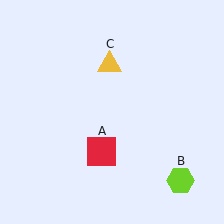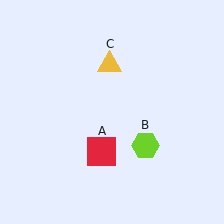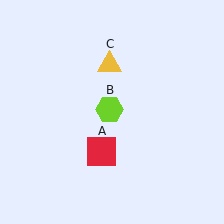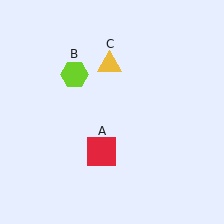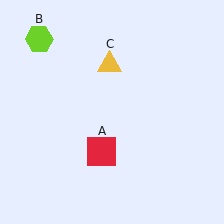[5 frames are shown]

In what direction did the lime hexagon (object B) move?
The lime hexagon (object B) moved up and to the left.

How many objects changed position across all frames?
1 object changed position: lime hexagon (object B).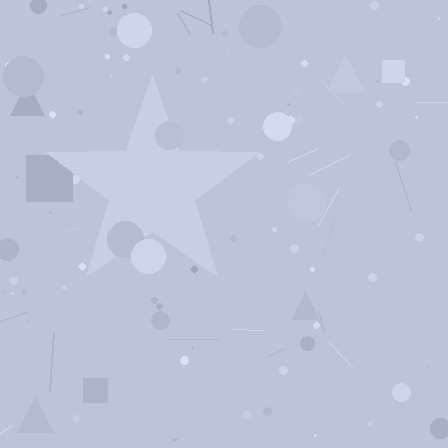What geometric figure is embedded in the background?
A star is embedded in the background.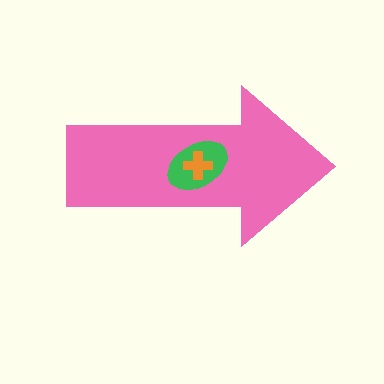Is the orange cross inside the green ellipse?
Yes.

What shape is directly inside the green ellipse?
The orange cross.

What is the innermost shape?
The orange cross.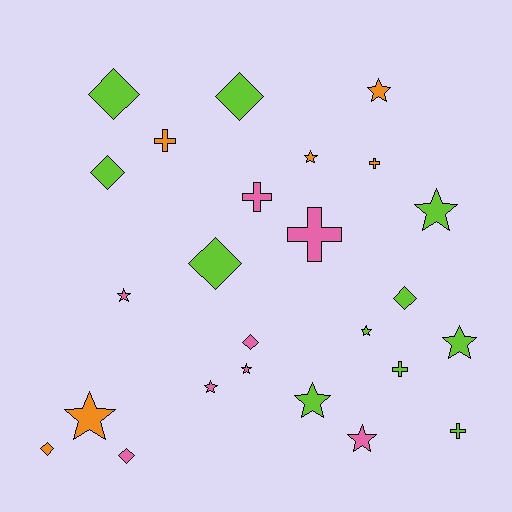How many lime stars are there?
There are 4 lime stars.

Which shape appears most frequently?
Star, with 11 objects.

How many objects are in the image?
There are 25 objects.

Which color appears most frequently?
Lime, with 11 objects.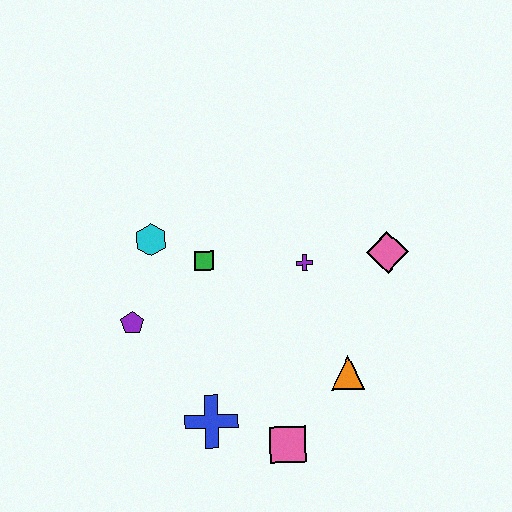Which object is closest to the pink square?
The blue cross is closest to the pink square.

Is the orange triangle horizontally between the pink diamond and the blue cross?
Yes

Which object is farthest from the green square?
The pink square is farthest from the green square.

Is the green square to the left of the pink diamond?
Yes